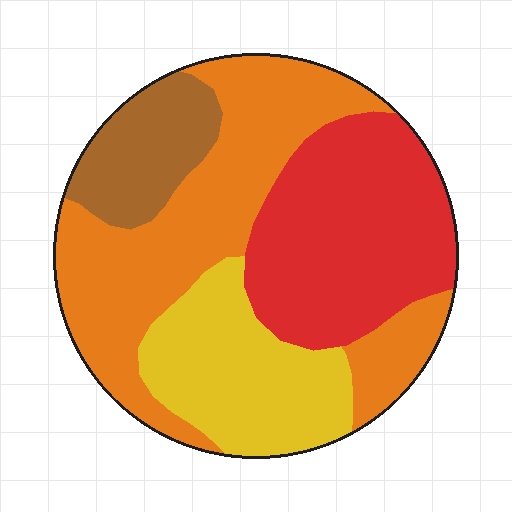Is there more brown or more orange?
Orange.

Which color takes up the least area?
Brown, at roughly 10%.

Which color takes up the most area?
Orange, at roughly 40%.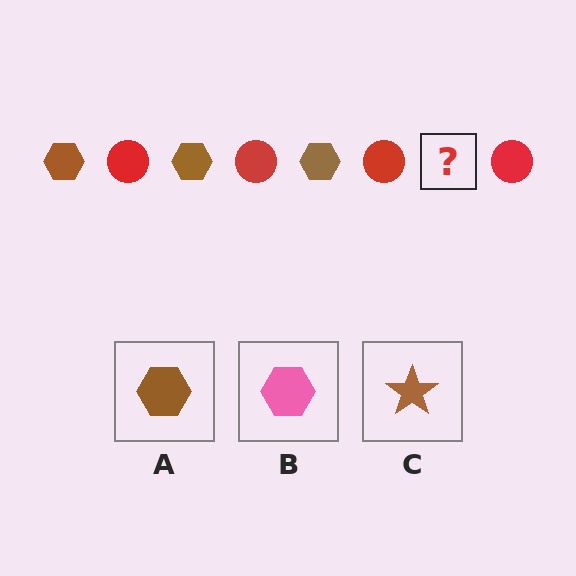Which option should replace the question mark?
Option A.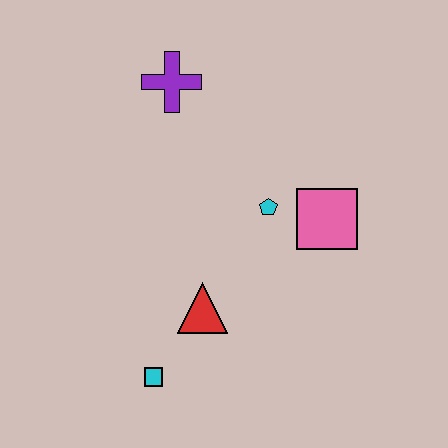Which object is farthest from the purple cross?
The cyan square is farthest from the purple cross.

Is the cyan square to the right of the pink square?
No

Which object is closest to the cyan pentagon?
The pink square is closest to the cyan pentagon.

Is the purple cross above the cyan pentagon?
Yes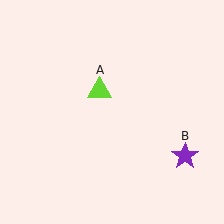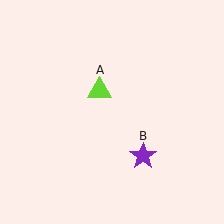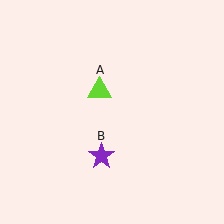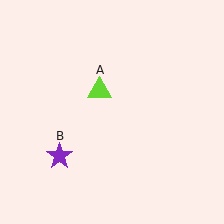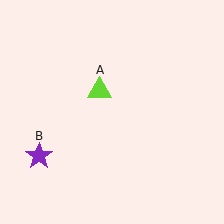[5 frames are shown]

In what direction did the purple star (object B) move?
The purple star (object B) moved left.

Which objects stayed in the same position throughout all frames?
Lime triangle (object A) remained stationary.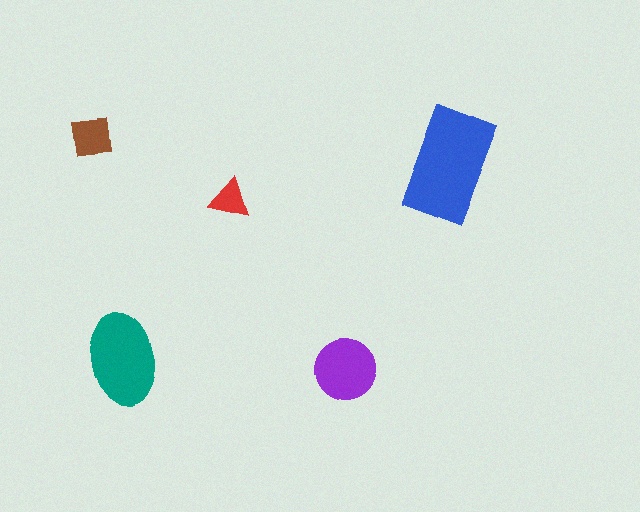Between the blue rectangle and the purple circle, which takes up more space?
The blue rectangle.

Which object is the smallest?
The red triangle.